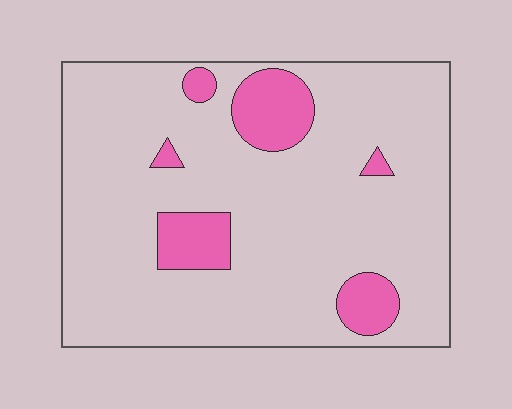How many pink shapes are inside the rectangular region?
6.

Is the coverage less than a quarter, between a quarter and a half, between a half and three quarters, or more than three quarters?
Less than a quarter.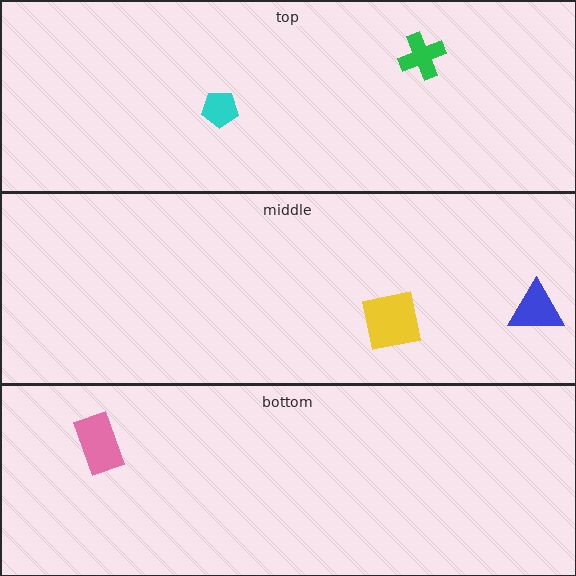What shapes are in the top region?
The cyan pentagon, the green cross.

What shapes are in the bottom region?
The pink rectangle.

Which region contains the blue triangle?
The middle region.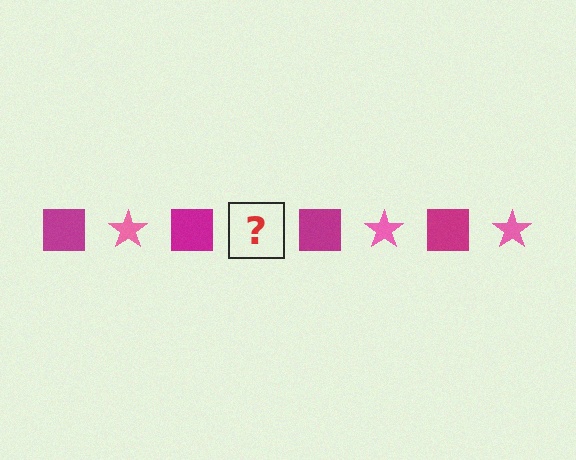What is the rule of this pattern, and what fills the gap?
The rule is that the pattern alternates between magenta square and pink star. The gap should be filled with a pink star.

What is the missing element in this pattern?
The missing element is a pink star.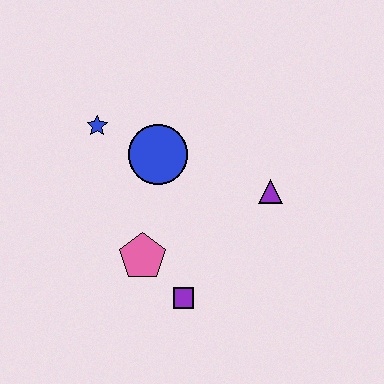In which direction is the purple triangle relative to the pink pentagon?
The purple triangle is to the right of the pink pentagon.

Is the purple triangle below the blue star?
Yes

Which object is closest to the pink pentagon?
The purple square is closest to the pink pentagon.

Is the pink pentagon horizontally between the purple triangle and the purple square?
No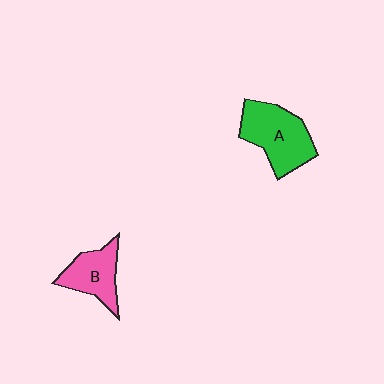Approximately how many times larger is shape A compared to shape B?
Approximately 1.4 times.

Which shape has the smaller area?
Shape B (pink).